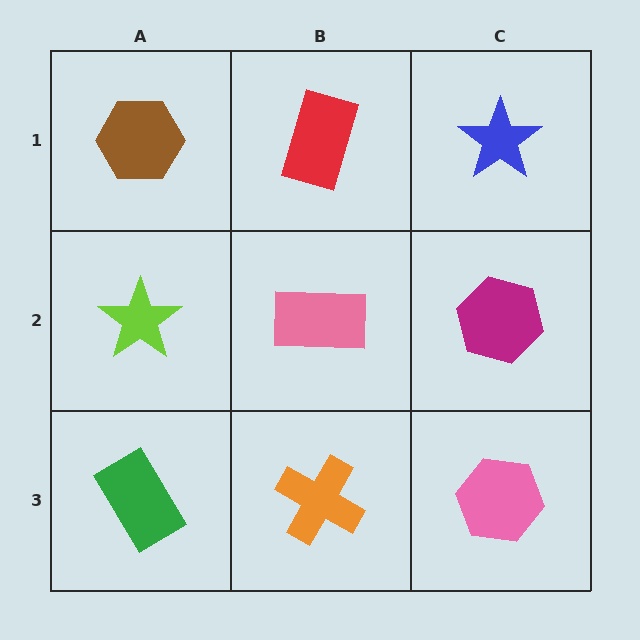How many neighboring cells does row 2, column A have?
3.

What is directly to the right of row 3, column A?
An orange cross.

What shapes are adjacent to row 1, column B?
A pink rectangle (row 2, column B), a brown hexagon (row 1, column A), a blue star (row 1, column C).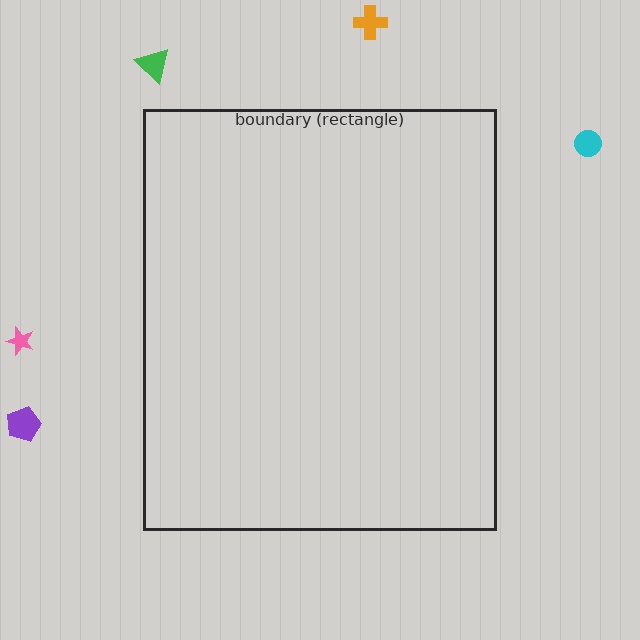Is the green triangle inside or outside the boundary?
Outside.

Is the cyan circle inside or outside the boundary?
Outside.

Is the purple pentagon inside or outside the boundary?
Outside.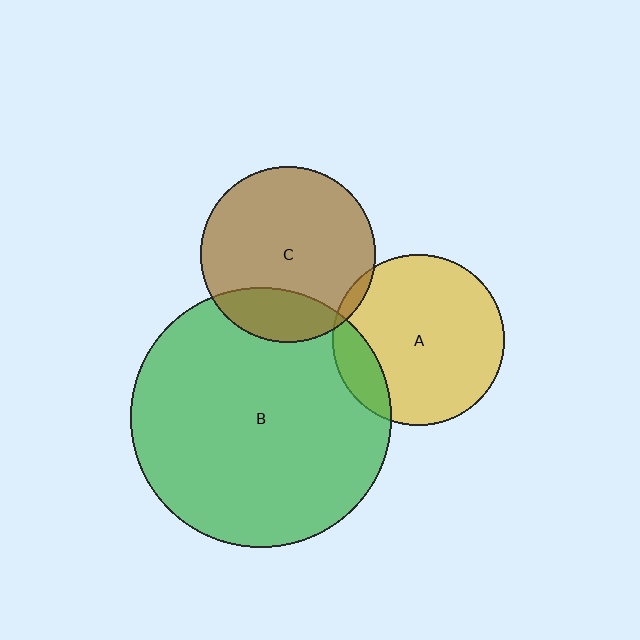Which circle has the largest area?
Circle B (green).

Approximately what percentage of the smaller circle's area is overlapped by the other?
Approximately 20%.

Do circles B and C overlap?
Yes.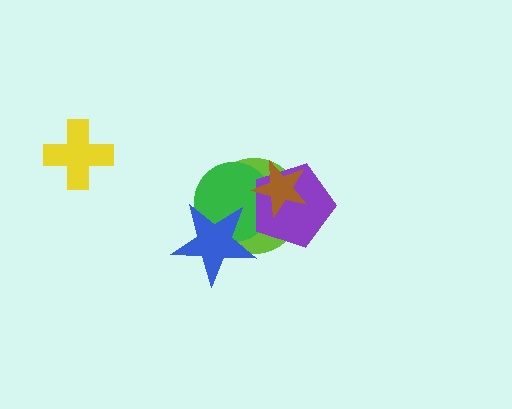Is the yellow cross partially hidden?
No, no other shape covers it.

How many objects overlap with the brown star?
3 objects overlap with the brown star.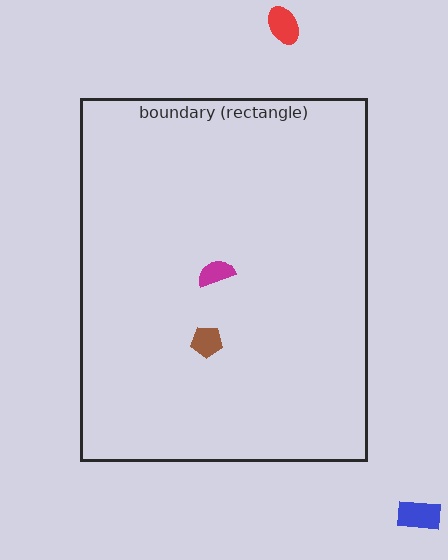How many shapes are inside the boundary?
2 inside, 2 outside.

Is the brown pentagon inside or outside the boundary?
Inside.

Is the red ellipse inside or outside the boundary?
Outside.